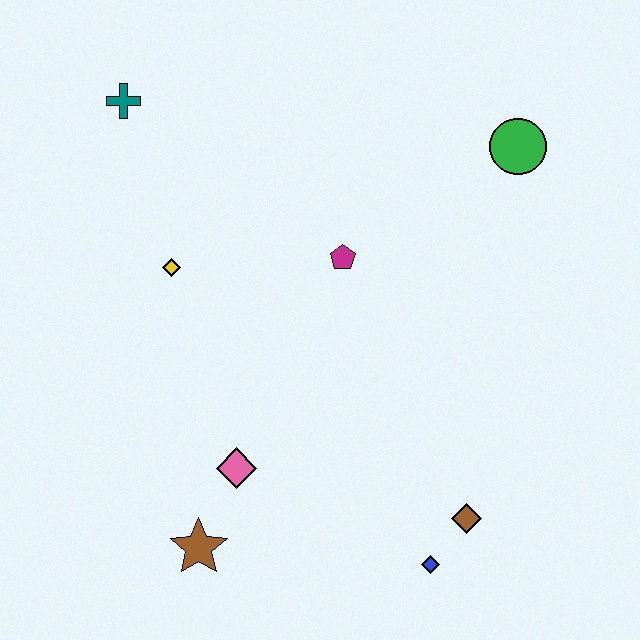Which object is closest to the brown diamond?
The blue diamond is closest to the brown diamond.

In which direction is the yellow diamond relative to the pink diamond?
The yellow diamond is above the pink diamond.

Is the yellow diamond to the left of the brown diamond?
Yes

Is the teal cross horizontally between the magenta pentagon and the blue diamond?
No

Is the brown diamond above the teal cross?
No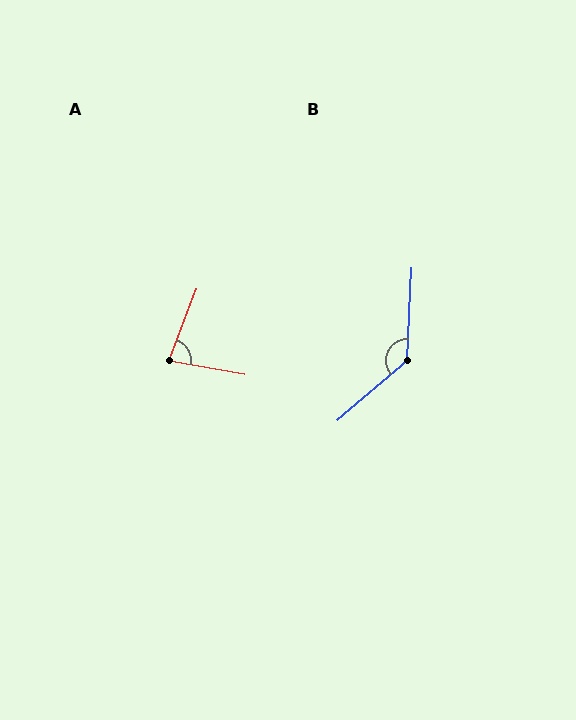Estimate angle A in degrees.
Approximately 80 degrees.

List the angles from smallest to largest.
A (80°), B (133°).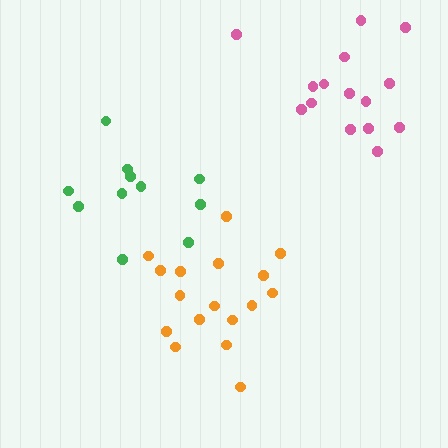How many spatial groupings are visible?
There are 3 spatial groupings.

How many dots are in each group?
Group 1: 17 dots, Group 2: 15 dots, Group 3: 11 dots (43 total).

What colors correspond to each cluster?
The clusters are colored: orange, pink, green.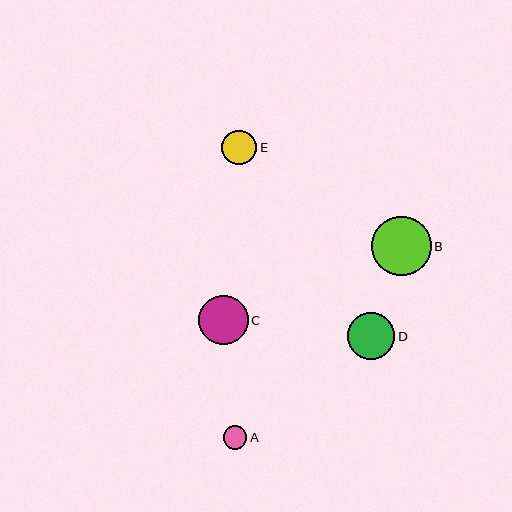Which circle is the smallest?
Circle A is the smallest with a size of approximately 23 pixels.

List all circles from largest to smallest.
From largest to smallest: B, C, D, E, A.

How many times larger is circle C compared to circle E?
Circle C is approximately 1.4 times the size of circle E.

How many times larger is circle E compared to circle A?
Circle E is approximately 1.5 times the size of circle A.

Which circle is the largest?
Circle B is the largest with a size of approximately 59 pixels.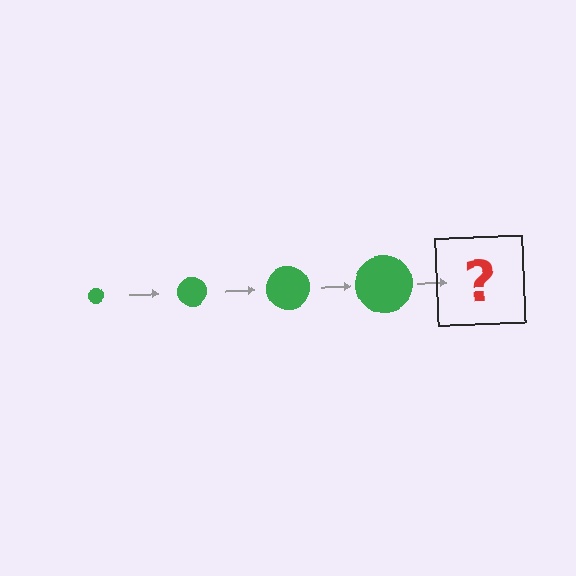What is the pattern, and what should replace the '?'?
The pattern is that the circle gets progressively larger each step. The '?' should be a green circle, larger than the previous one.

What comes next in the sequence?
The next element should be a green circle, larger than the previous one.